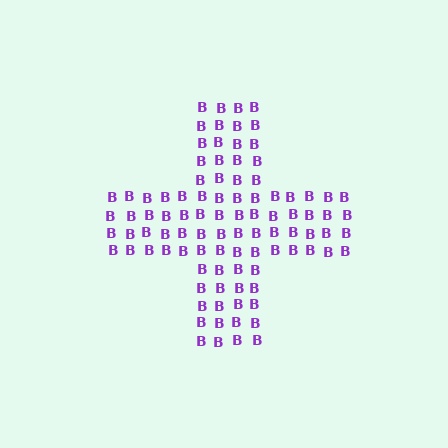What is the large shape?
The large shape is a cross.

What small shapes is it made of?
It is made of small letter B's.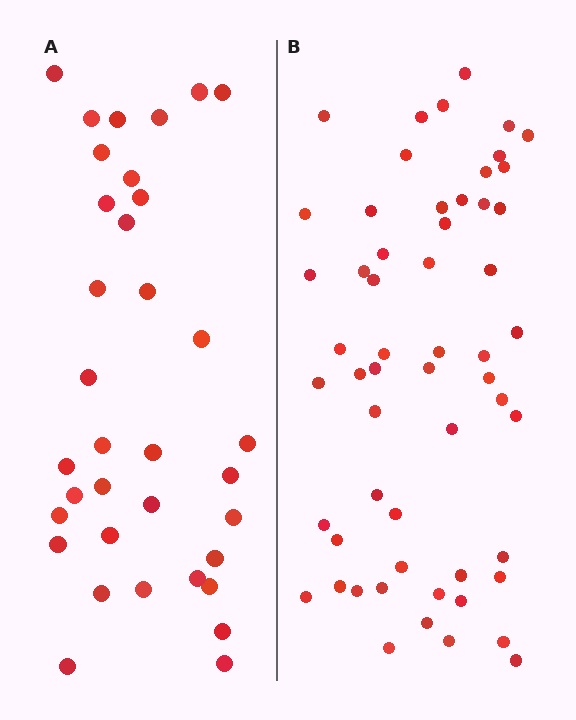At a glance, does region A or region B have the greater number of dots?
Region B (the right region) has more dots.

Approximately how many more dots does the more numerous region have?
Region B has approximately 20 more dots than region A.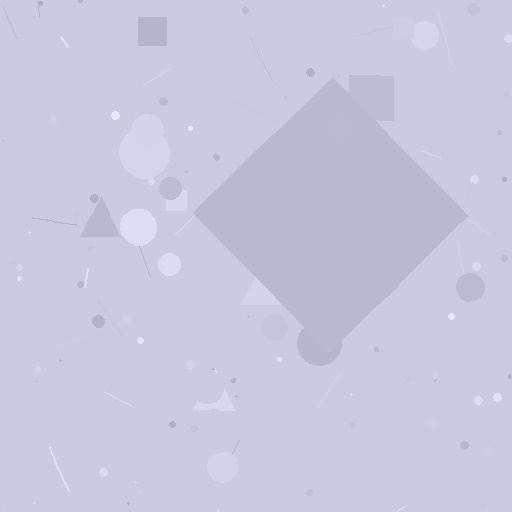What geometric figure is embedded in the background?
A diamond is embedded in the background.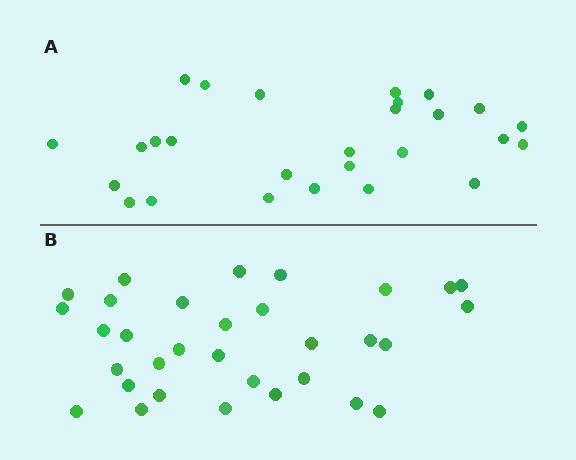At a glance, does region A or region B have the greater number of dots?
Region B (the bottom region) has more dots.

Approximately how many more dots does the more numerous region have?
Region B has about 5 more dots than region A.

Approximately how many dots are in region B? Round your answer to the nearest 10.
About 30 dots. (The exact count is 32, which rounds to 30.)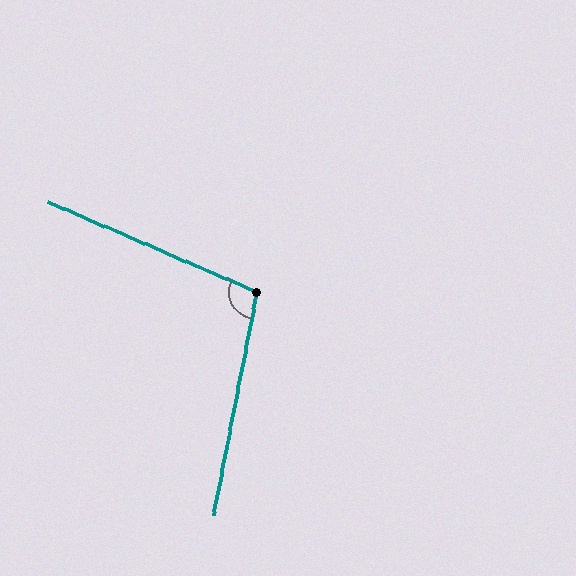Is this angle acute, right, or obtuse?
It is obtuse.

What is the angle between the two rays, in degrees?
Approximately 102 degrees.